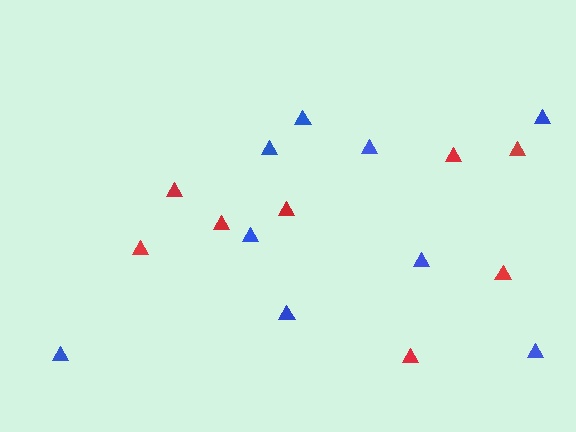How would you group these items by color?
There are 2 groups: one group of blue triangles (9) and one group of red triangles (8).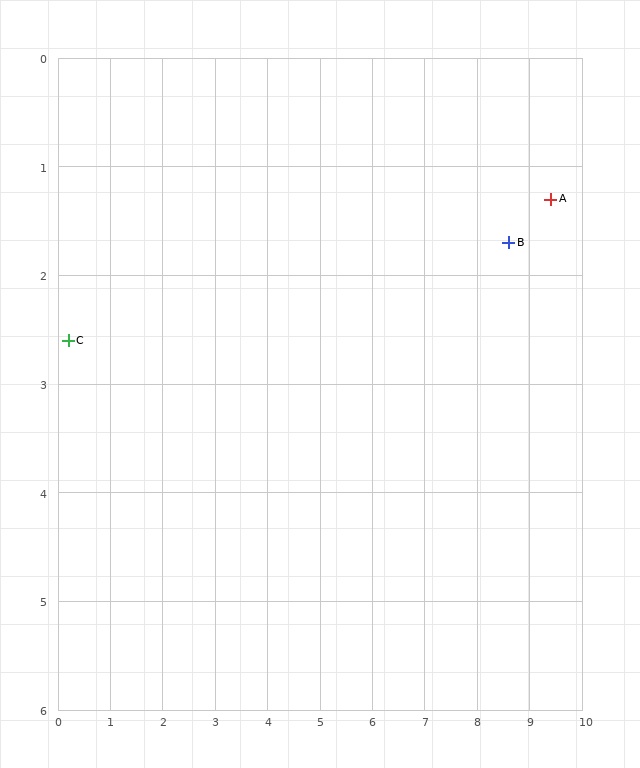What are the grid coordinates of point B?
Point B is at approximately (8.6, 1.7).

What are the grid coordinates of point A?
Point A is at approximately (9.4, 1.3).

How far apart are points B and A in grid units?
Points B and A are about 0.9 grid units apart.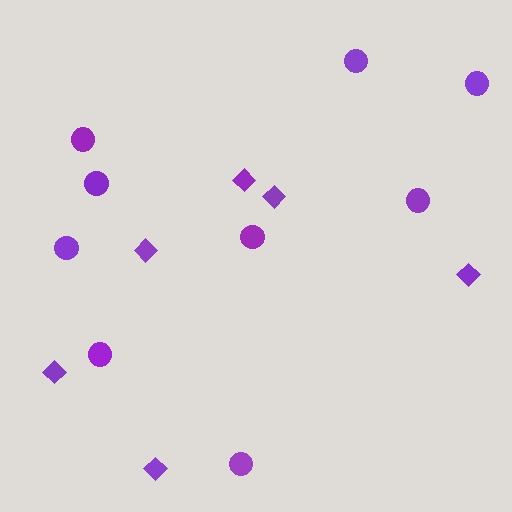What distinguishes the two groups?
There are 2 groups: one group of diamonds (6) and one group of circles (9).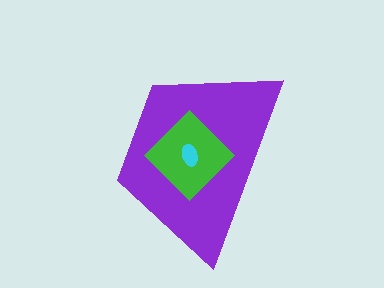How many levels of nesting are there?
3.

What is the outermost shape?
The purple trapezoid.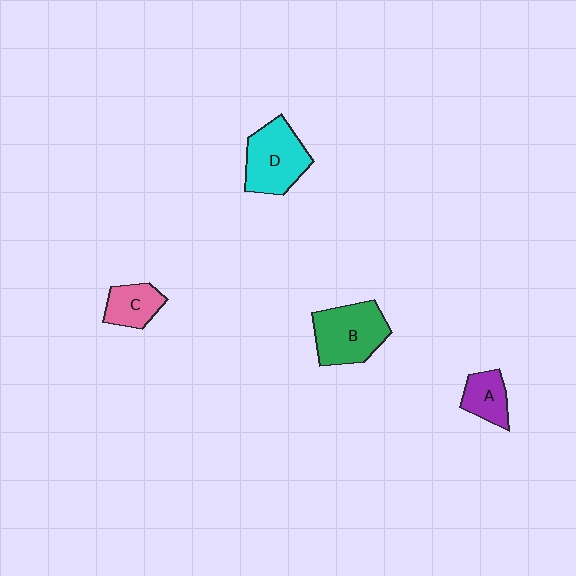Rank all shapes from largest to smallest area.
From largest to smallest: B (green), D (cyan), C (pink), A (purple).